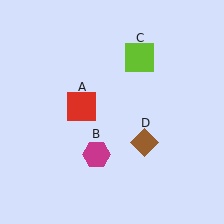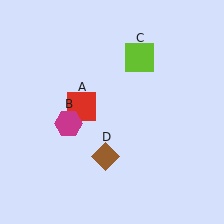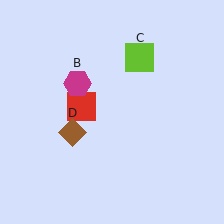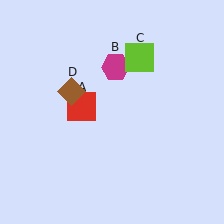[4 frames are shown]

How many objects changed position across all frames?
2 objects changed position: magenta hexagon (object B), brown diamond (object D).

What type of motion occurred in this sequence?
The magenta hexagon (object B), brown diamond (object D) rotated clockwise around the center of the scene.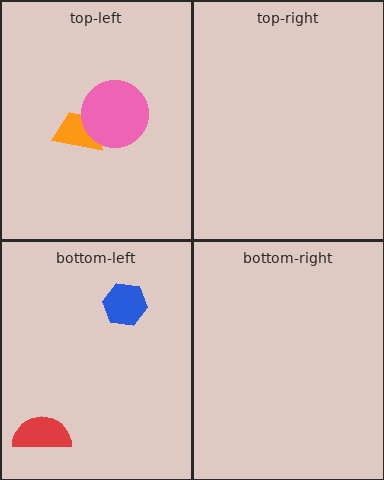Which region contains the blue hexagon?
The bottom-left region.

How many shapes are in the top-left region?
2.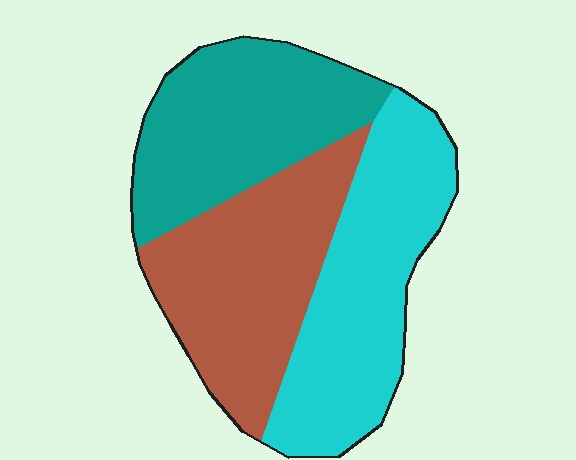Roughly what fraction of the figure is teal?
Teal takes up about one third (1/3) of the figure.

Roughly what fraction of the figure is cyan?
Cyan covers around 35% of the figure.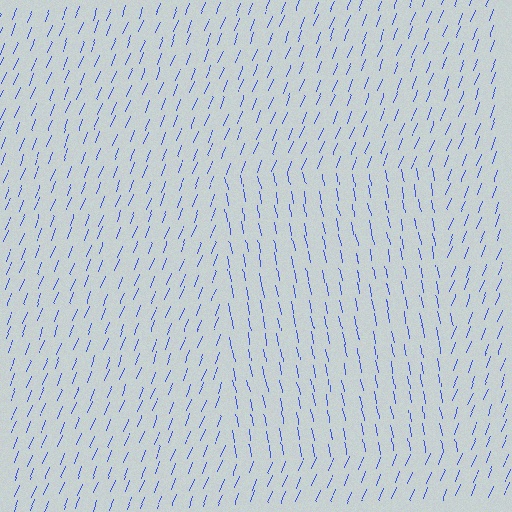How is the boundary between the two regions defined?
The boundary is defined purely by a change in line orientation (approximately 32 degrees difference). All lines are the same color and thickness.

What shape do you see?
I see a rectangle.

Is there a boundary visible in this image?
Yes, there is a texture boundary formed by a change in line orientation.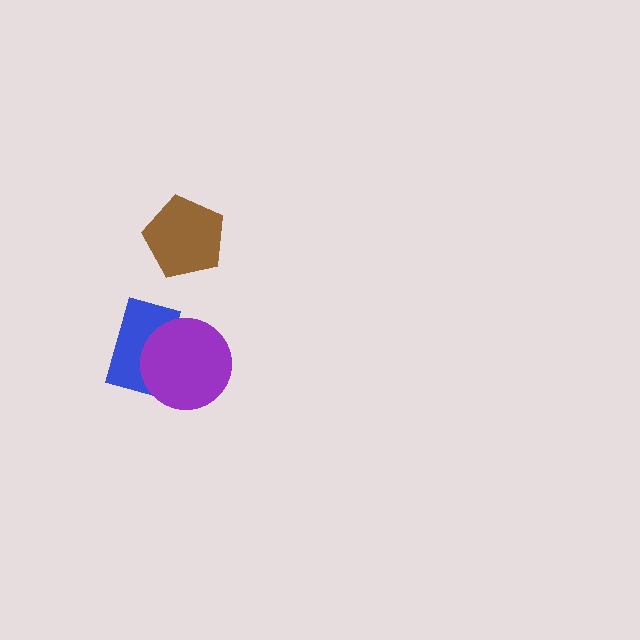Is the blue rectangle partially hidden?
Yes, it is partially covered by another shape.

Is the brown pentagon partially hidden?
No, no other shape covers it.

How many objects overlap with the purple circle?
1 object overlaps with the purple circle.